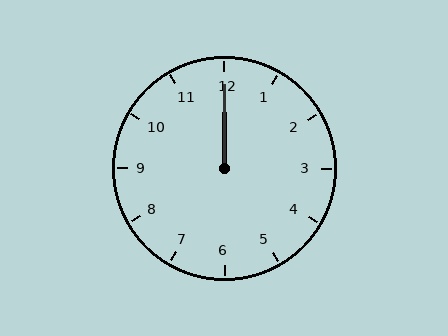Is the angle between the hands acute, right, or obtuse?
It is acute.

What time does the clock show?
12:00.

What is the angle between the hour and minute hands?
Approximately 0 degrees.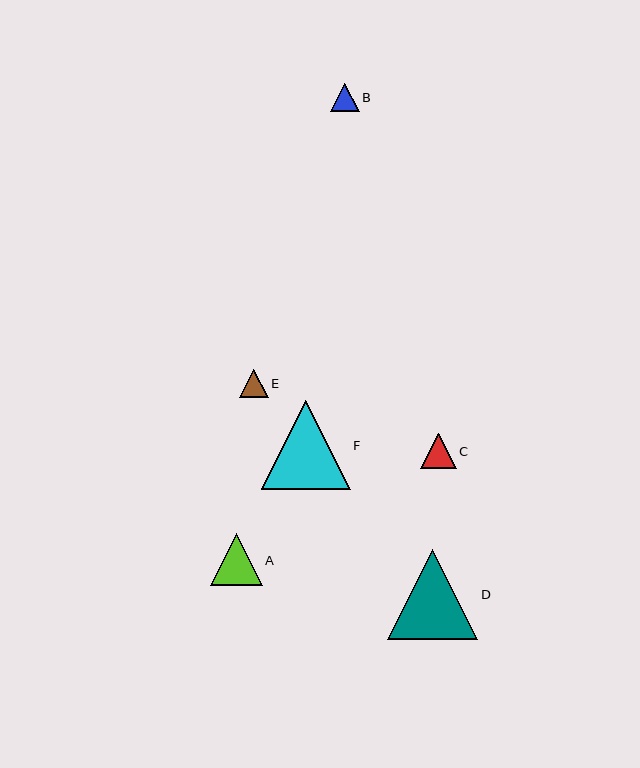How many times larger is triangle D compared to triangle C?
Triangle D is approximately 2.5 times the size of triangle C.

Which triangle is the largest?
Triangle D is the largest with a size of approximately 90 pixels.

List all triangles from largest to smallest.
From largest to smallest: D, F, A, C, E, B.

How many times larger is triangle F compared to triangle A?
Triangle F is approximately 1.7 times the size of triangle A.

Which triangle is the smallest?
Triangle B is the smallest with a size of approximately 28 pixels.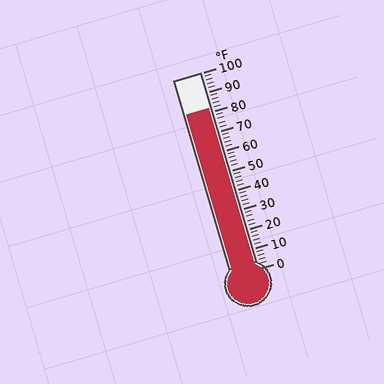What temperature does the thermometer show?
The thermometer shows approximately 82°F.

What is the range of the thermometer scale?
The thermometer scale ranges from 0°F to 100°F.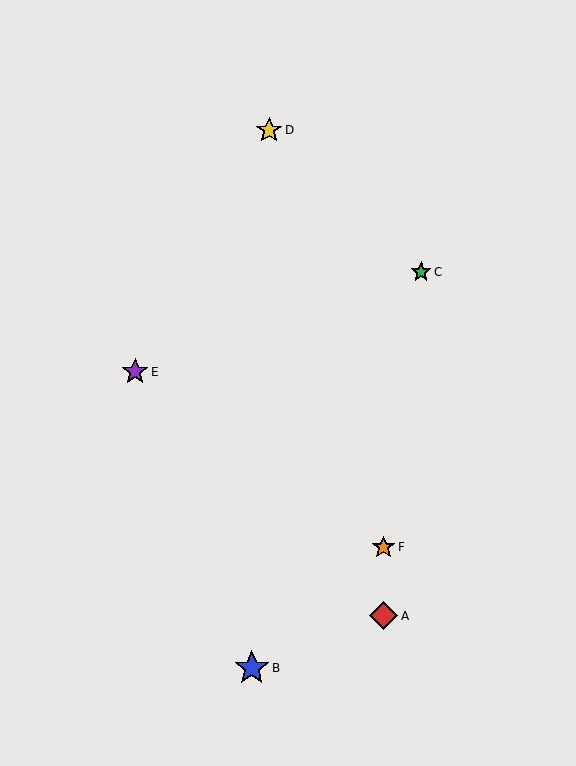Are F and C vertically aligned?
No, F is at x≈383 and C is at x≈421.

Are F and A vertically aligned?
Yes, both are at x≈383.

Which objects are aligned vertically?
Objects A, F are aligned vertically.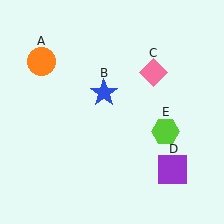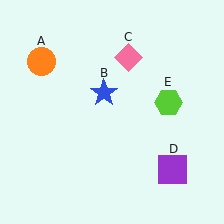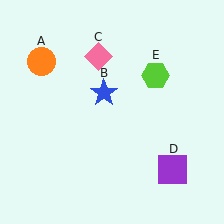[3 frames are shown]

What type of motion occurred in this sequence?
The pink diamond (object C), lime hexagon (object E) rotated counterclockwise around the center of the scene.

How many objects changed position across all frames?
2 objects changed position: pink diamond (object C), lime hexagon (object E).